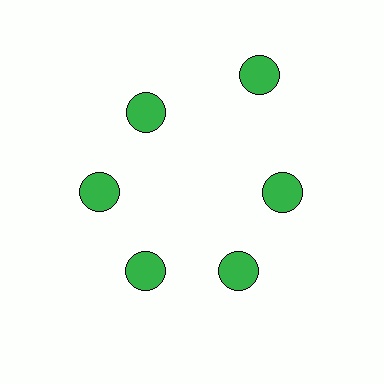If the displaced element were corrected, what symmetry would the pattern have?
It would have 6-fold rotational symmetry — the pattern would map onto itself every 60 degrees.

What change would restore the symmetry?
The symmetry would be restored by moving it inward, back onto the ring so that all 6 circles sit at equal angles and equal distance from the center.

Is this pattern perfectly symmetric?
No. The 6 green circles are arranged in a ring, but one element near the 1 o'clock position is pushed outward from the center, breaking the 6-fold rotational symmetry.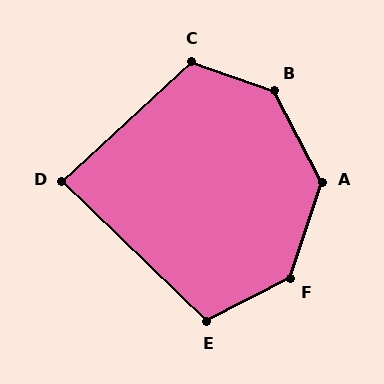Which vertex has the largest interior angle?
B, at approximately 137 degrees.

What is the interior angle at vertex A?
Approximately 134 degrees (obtuse).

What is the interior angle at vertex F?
Approximately 136 degrees (obtuse).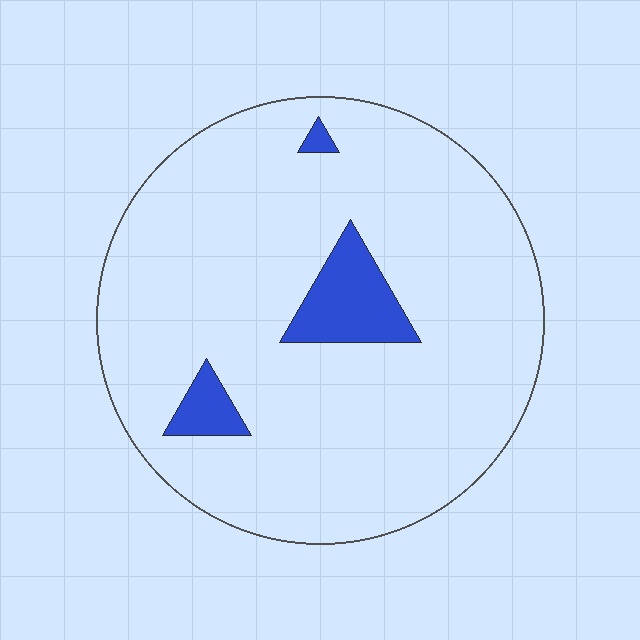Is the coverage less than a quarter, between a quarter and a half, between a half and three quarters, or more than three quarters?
Less than a quarter.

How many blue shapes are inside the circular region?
3.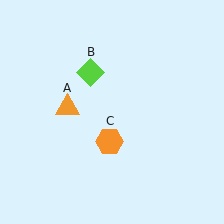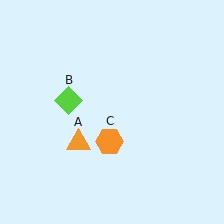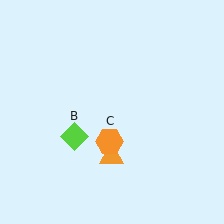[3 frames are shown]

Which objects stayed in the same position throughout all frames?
Orange hexagon (object C) remained stationary.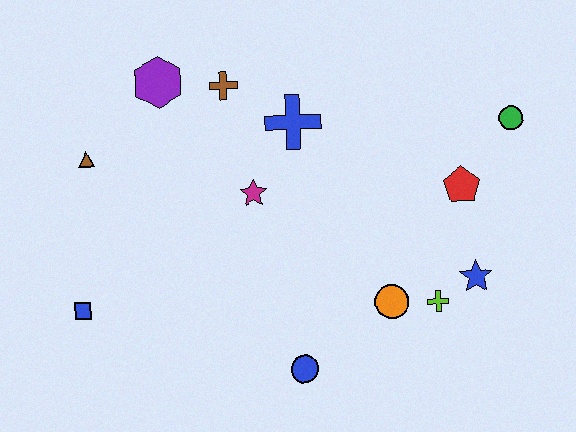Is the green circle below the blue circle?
No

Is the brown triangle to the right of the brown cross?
No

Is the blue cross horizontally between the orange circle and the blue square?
Yes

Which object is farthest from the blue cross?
The blue square is farthest from the blue cross.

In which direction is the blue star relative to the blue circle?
The blue star is to the right of the blue circle.